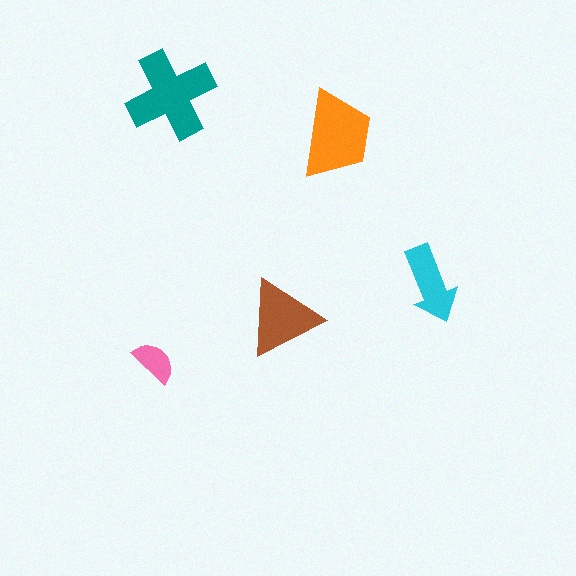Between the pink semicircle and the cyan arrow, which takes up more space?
The cyan arrow.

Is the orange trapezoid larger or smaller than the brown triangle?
Larger.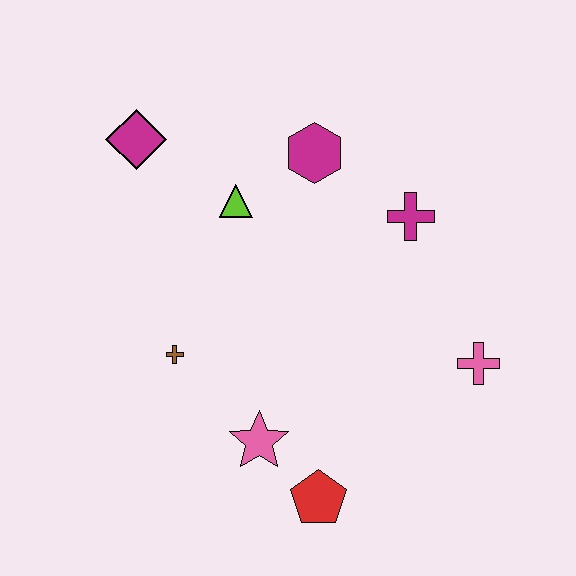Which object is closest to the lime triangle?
The magenta hexagon is closest to the lime triangle.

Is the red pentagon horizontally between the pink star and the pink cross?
Yes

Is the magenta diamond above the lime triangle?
Yes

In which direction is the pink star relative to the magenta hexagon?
The pink star is below the magenta hexagon.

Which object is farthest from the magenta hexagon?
The red pentagon is farthest from the magenta hexagon.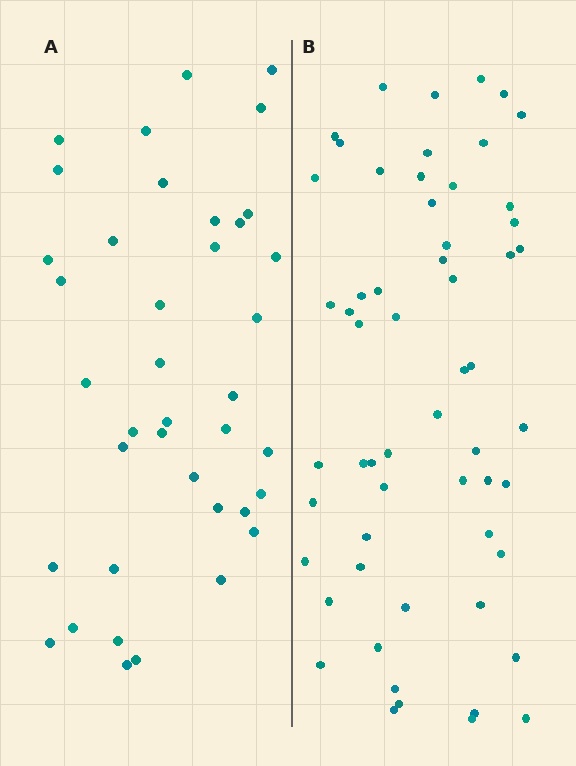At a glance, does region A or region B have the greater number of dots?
Region B (the right region) has more dots.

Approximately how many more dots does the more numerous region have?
Region B has approximately 20 more dots than region A.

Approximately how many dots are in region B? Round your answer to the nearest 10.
About 60 dots. (The exact count is 58, which rounds to 60.)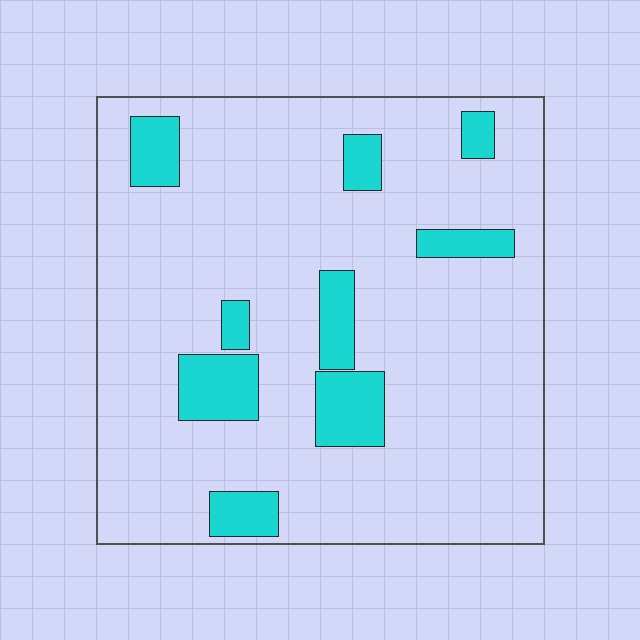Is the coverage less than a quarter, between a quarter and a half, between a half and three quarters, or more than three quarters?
Less than a quarter.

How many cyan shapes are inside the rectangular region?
9.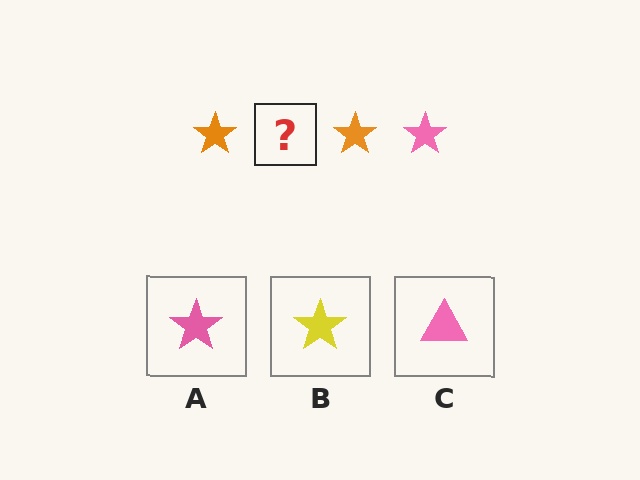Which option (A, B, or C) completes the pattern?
A.